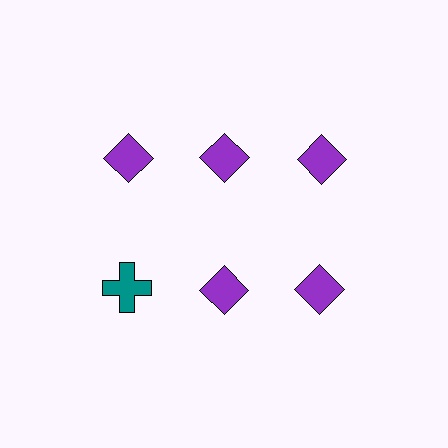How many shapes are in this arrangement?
There are 6 shapes arranged in a grid pattern.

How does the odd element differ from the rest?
It differs in both color (teal instead of purple) and shape (cross instead of diamond).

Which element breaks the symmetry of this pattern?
The teal cross in the second row, leftmost column breaks the symmetry. All other shapes are purple diamonds.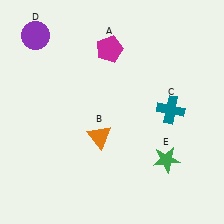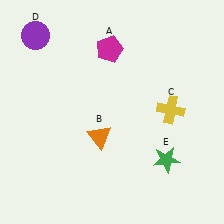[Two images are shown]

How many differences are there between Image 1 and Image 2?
There is 1 difference between the two images.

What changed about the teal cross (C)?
In Image 1, C is teal. In Image 2, it changed to yellow.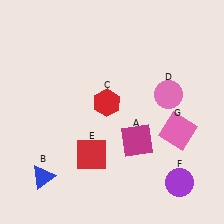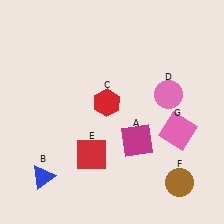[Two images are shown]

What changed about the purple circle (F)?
In Image 1, F is purple. In Image 2, it changed to brown.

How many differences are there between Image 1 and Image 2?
There is 1 difference between the two images.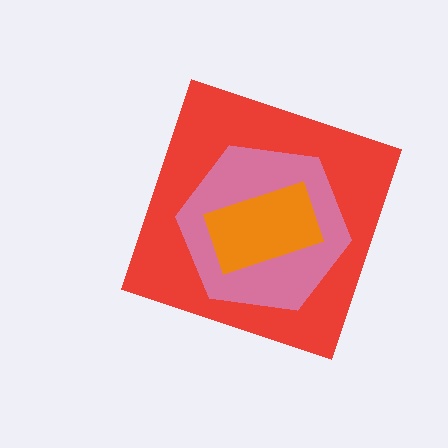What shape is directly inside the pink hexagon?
The orange rectangle.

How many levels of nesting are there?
3.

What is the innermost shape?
The orange rectangle.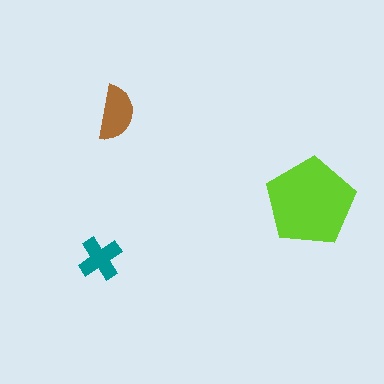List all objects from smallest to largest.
The teal cross, the brown semicircle, the lime pentagon.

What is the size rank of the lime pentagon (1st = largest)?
1st.